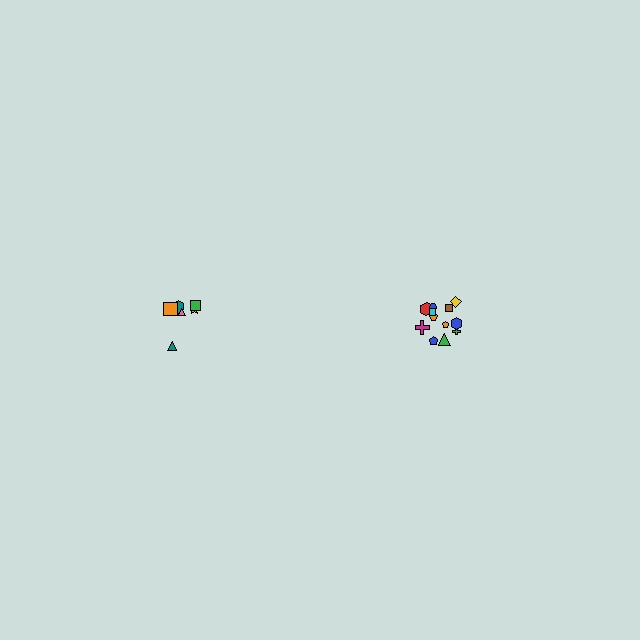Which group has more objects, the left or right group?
The right group.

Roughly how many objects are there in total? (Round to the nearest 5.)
Roughly 20 objects in total.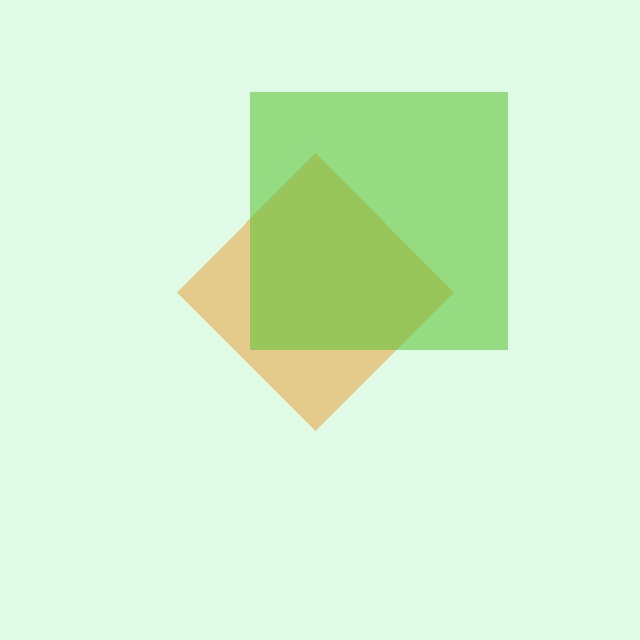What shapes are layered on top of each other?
The layered shapes are: an orange diamond, a lime square.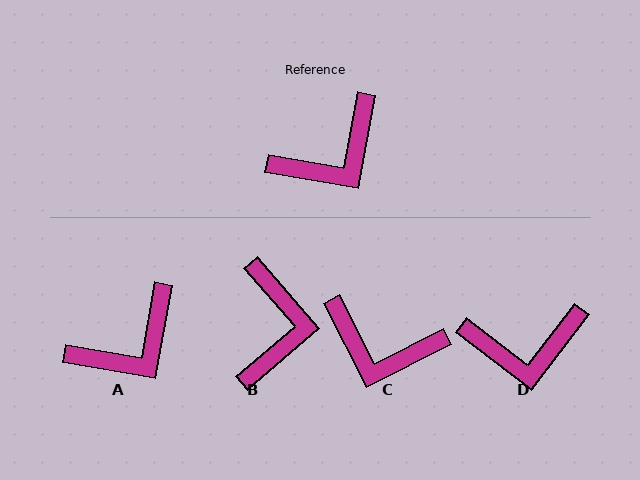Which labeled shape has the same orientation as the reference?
A.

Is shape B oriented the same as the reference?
No, it is off by about 51 degrees.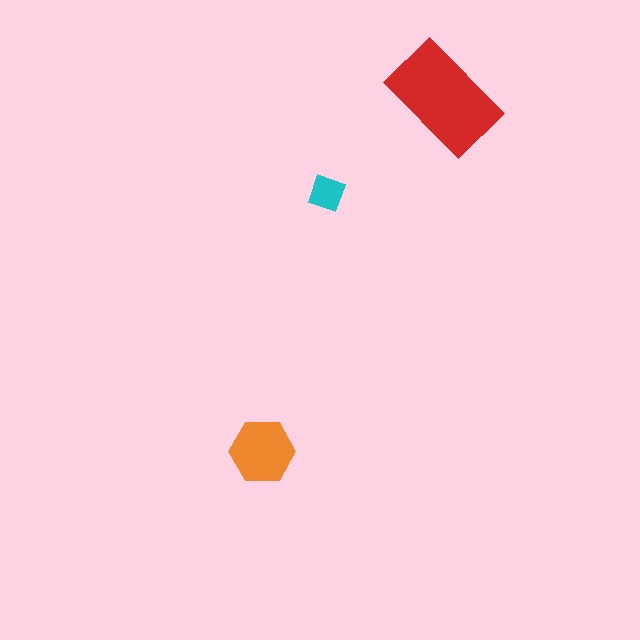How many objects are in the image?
There are 3 objects in the image.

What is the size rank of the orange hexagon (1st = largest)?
2nd.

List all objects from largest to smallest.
The red rectangle, the orange hexagon, the cyan diamond.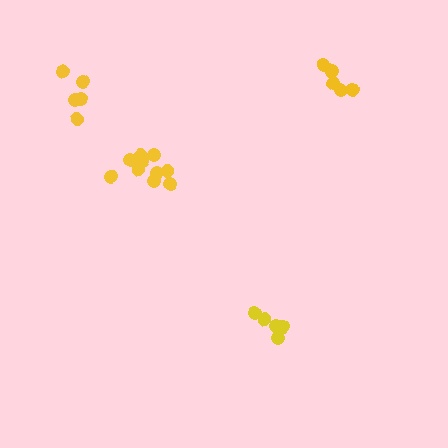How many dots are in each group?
Group 1: 5 dots, Group 2: 6 dots, Group 3: 5 dots, Group 4: 10 dots (26 total).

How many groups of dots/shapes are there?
There are 4 groups.